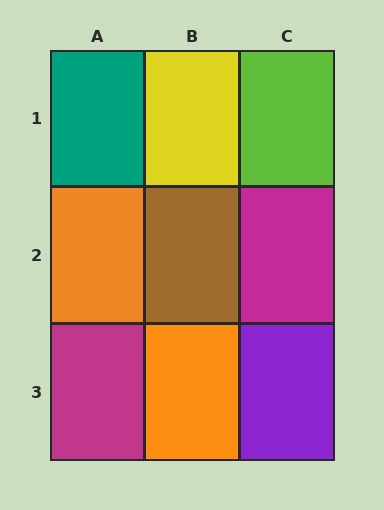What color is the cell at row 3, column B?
Orange.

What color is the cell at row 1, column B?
Yellow.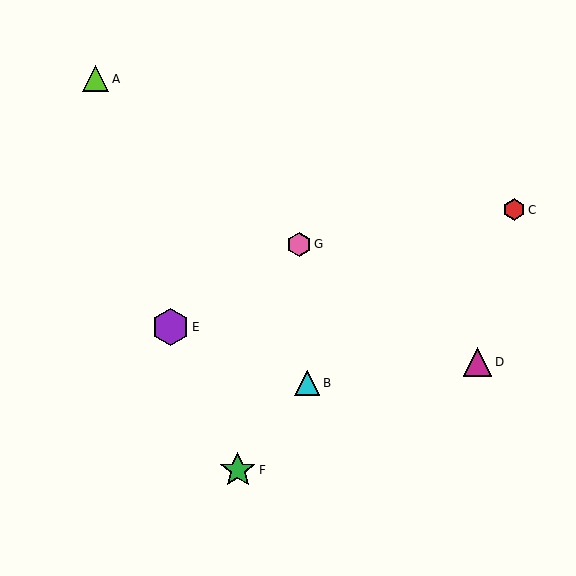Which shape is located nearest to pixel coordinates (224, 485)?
The green star (labeled F) at (238, 470) is nearest to that location.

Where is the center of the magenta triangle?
The center of the magenta triangle is at (477, 362).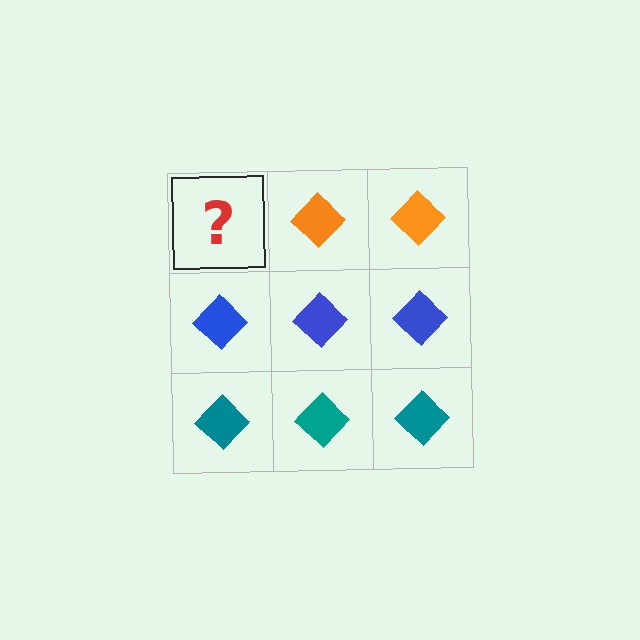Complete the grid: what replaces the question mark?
The question mark should be replaced with an orange diamond.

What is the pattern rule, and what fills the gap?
The rule is that each row has a consistent color. The gap should be filled with an orange diamond.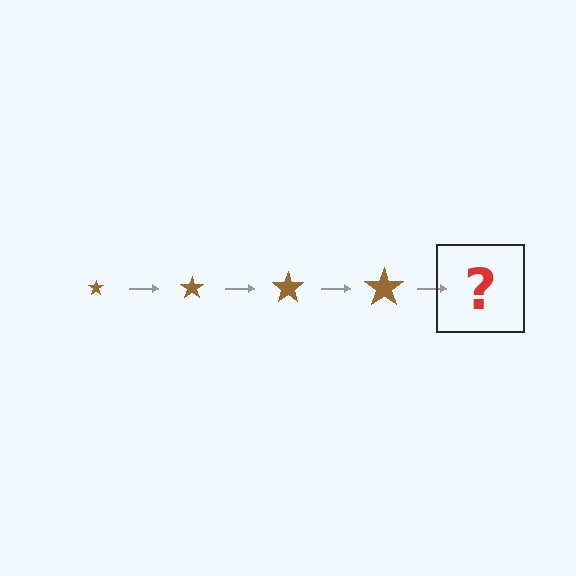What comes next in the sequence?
The next element should be a brown star, larger than the previous one.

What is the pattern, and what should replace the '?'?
The pattern is that the star gets progressively larger each step. The '?' should be a brown star, larger than the previous one.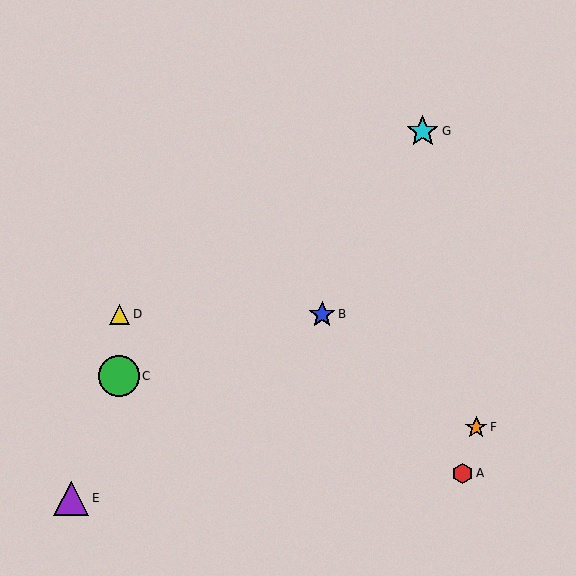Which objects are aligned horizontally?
Objects B, D are aligned horizontally.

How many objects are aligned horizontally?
2 objects (B, D) are aligned horizontally.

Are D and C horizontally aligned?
No, D is at y≈314 and C is at y≈376.